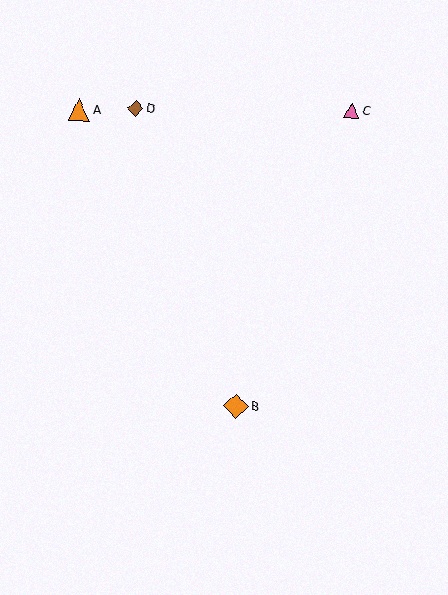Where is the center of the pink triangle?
The center of the pink triangle is at (352, 111).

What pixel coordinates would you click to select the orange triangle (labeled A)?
Click at (79, 110) to select the orange triangle A.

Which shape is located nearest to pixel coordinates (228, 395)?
The orange diamond (labeled B) at (236, 406) is nearest to that location.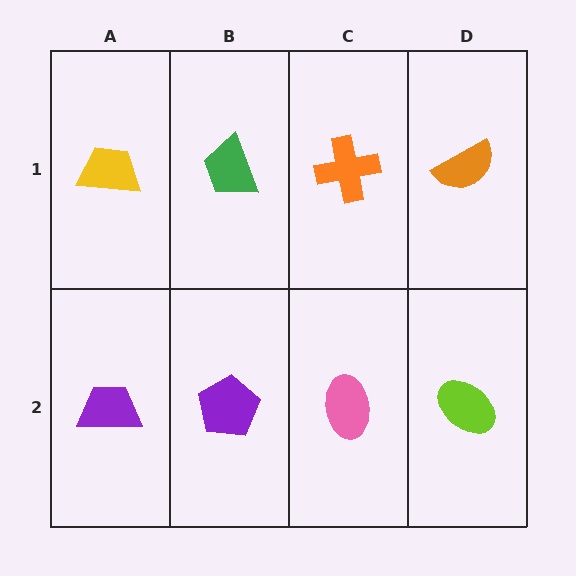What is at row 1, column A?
A yellow trapezoid.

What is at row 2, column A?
A purple trapezoid.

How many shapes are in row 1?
4 shapes.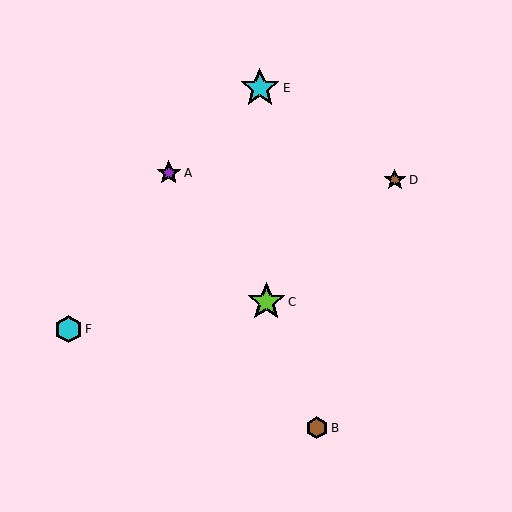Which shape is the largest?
The cyan star (labeled E) is the largest.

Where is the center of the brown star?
The center of the brown star is at (395, 180).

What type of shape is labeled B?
Shape B is a brown hexagon.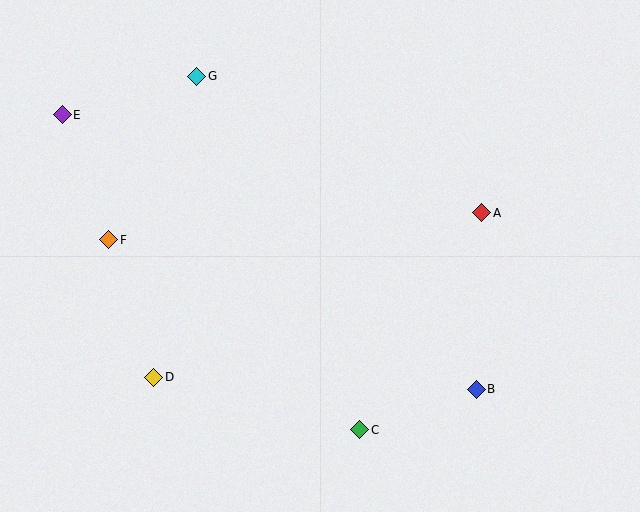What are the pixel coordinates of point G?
Point G is at (197, 76).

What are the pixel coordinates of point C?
Point C is at (360, 430).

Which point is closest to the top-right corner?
Point A is closest to the top-right corner.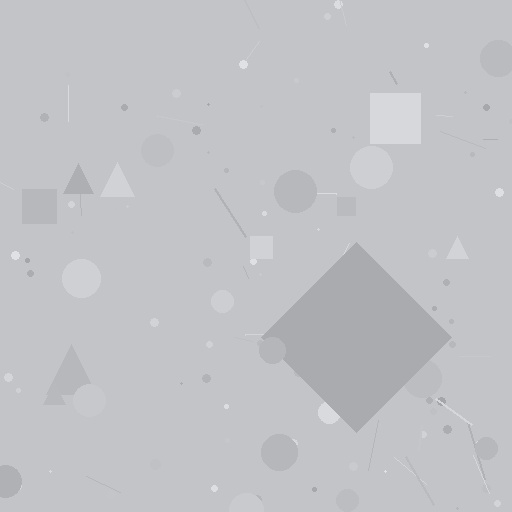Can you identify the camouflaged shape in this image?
The camouflaged shape is a diamond.